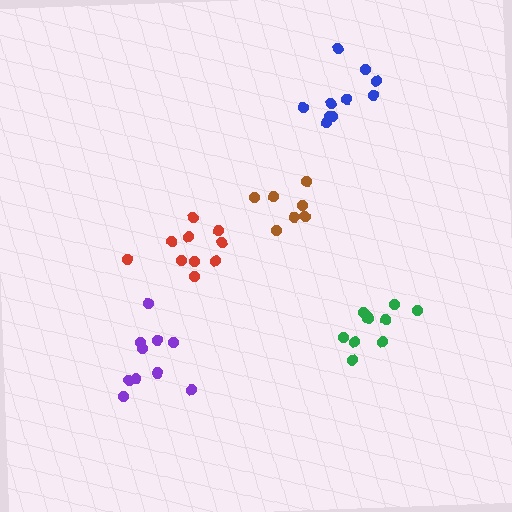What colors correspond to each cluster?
The clusters are colored: blue, purple, brown, green, red.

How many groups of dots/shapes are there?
There are 5 groups.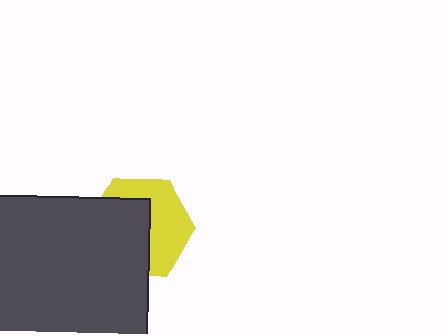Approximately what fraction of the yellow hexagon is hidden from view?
Roughly 52% of the yellow hexagon is hidden behind the dark gray rectangle.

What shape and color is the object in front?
The object in front is a dark gray rectangle.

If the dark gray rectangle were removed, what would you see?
You would see the complete yellow hexagon.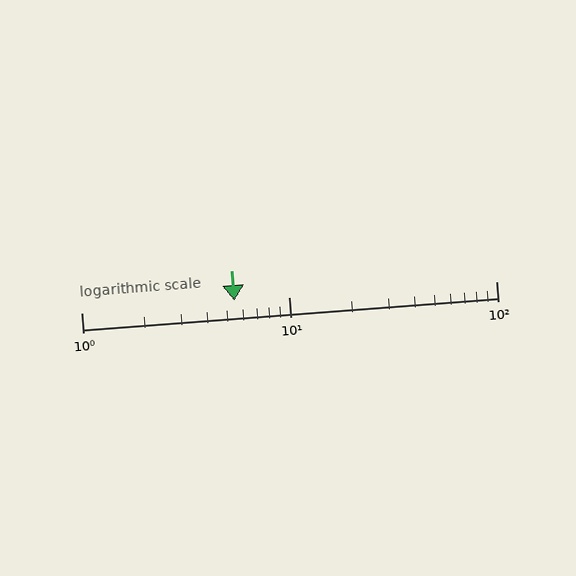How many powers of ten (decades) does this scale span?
The scale spans 2 decades, from 1 to 100.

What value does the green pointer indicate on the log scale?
The pointer indicates approximately 5.5.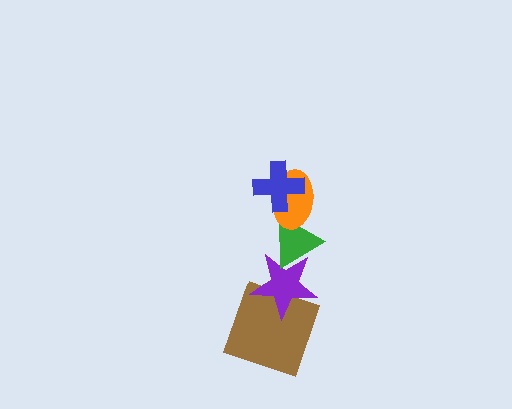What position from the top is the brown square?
The brown square is 5th from the top.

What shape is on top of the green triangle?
The orange ellipse is on top of the green triangle.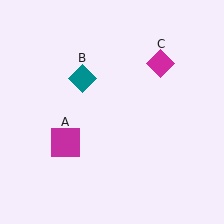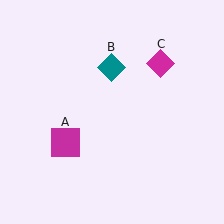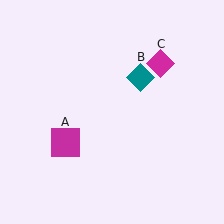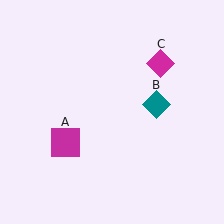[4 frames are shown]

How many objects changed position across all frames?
1 object changed position: teal diamond (object B).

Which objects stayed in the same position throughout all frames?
Magenta square (object A) and magenta diamond (object C) remained stationary.